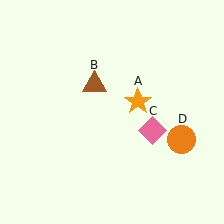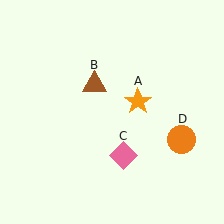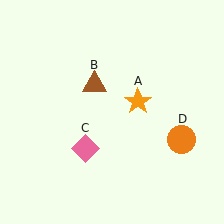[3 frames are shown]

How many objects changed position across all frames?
1 object changed position: pink diamond (object C).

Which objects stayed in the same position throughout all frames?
Orange star (object A) and brown triangle (object B) and orange circle (object D) remained stationary.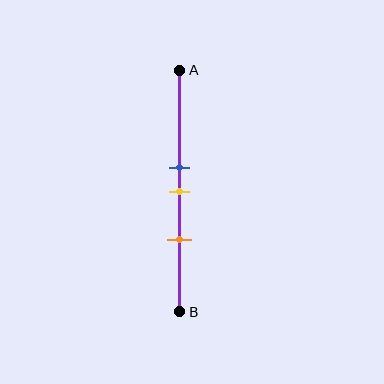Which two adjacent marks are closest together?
The blue and yellow marks are the closest adjacent pair.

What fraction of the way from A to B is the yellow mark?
The yellow mark is approximately 50% (0.5) of the way from A to B.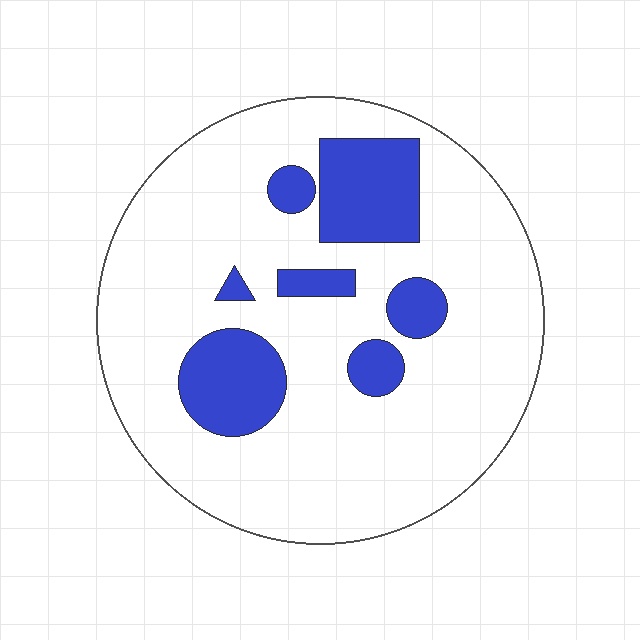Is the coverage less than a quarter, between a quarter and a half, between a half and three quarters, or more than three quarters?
Less than a quarter.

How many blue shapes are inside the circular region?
7.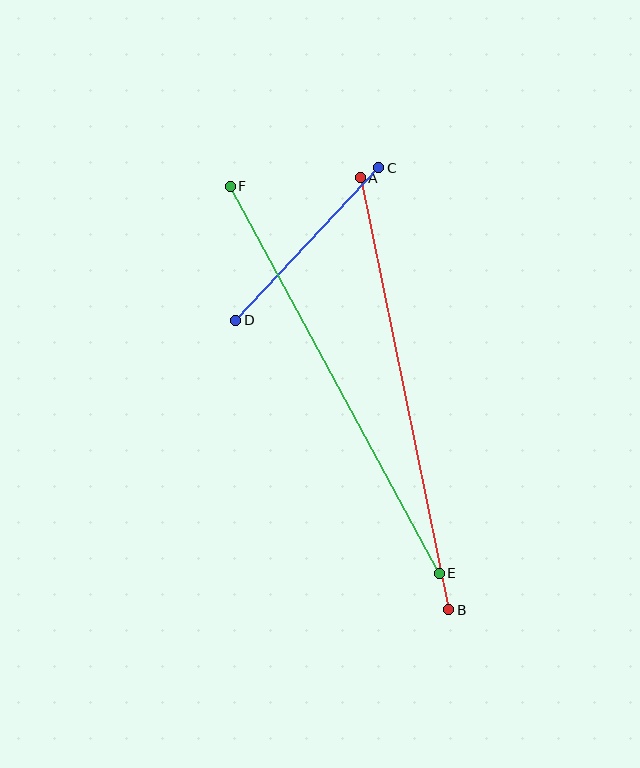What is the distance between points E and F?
The distance is approximately 440 pixels.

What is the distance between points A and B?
The distance is approximately 441 pixels.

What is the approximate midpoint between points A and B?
The midpoint is at approximately (405, 394) pixels.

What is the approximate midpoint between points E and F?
The midpoint is at approximately (335, 380) pixels.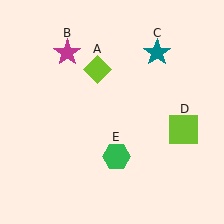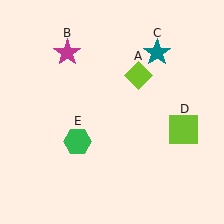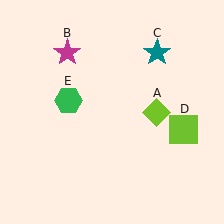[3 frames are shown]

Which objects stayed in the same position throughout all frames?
Magenta star (object B) and teal star (object C) and lime square (object D) remained stationary.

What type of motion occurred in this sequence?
The lime diamond (object A), green hexagon (object E) rotated clockwise around the center of the scene.